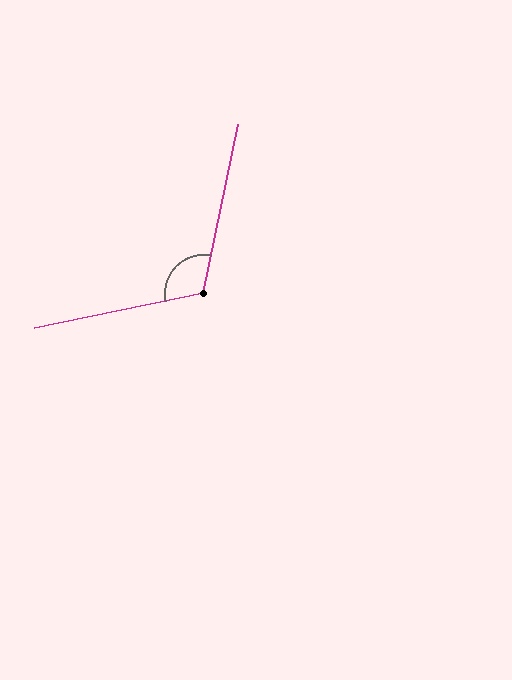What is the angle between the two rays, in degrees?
Approximately 113 degrees.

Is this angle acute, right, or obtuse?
It is obtuse.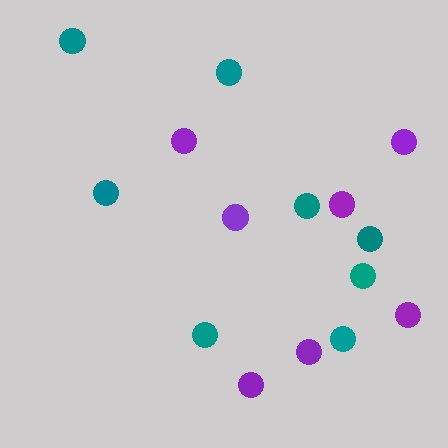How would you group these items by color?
There are 2 groups: one group of purple circles (7) and one group of teal circles (8).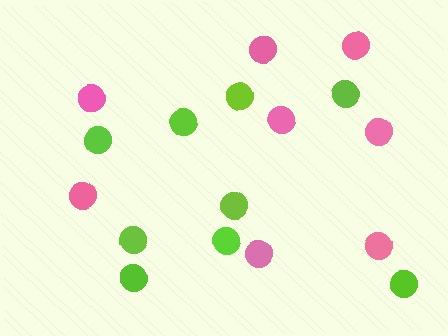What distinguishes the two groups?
There are 2 groups: one group of pink circles (8) and one group of lime circles (9).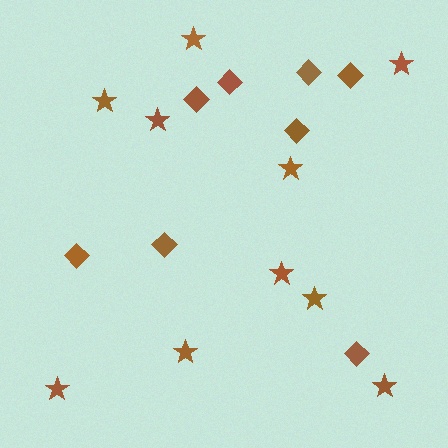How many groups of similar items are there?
There are 2 groups: one group of diamonds (8) and one group of stars (10).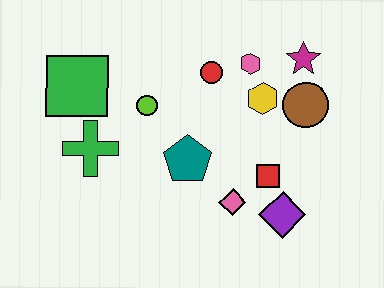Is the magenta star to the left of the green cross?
No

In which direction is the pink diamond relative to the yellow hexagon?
The pink diamond is below the yellow hexagon.